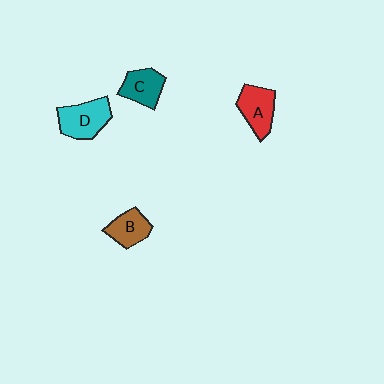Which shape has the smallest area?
Shape B (brown).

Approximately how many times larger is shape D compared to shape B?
Approximately 1.4 times.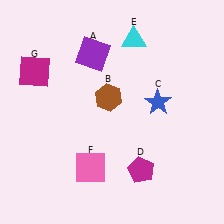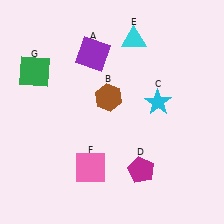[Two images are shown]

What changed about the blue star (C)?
In Image 1, C is blue. In Image 2, it changed to cyan.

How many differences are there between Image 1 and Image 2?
There are 2 differences between the two images.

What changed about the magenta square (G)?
In Image 1, G is magenta. In Image 2, it changed to green.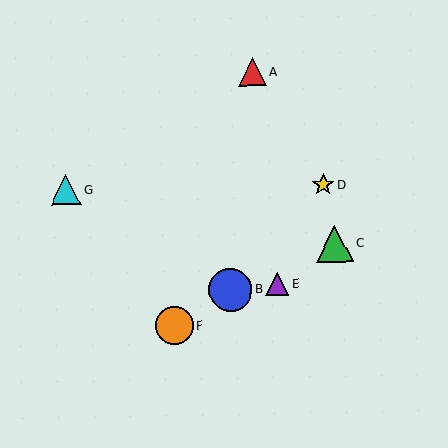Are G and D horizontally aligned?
Yes, both are at y≈190.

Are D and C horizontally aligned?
No, D is at y≈184 and C is at y≈244.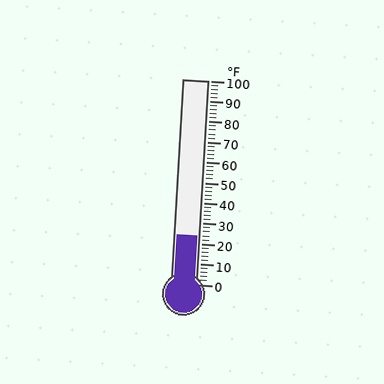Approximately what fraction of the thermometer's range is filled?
The thermometer is filled to approximately 25% of its range.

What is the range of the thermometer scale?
The thermometer scale ranges from 0°F to 100°F.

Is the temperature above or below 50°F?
The temperature is below 50°F.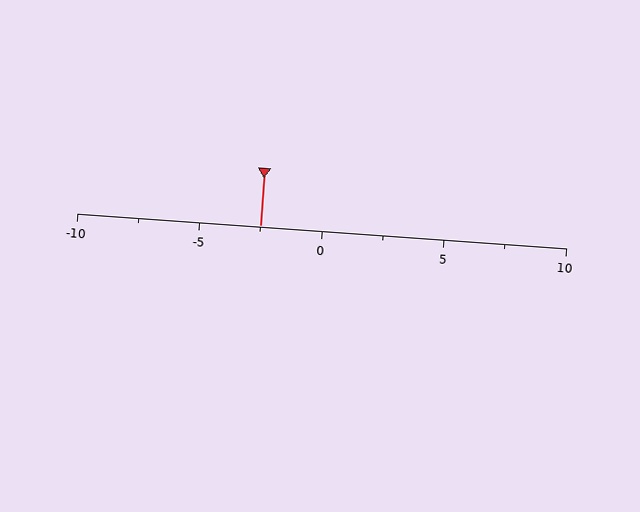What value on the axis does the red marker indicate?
The marker indicates approximately -2.5.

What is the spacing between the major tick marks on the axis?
The major ticks are spaced 5 apart.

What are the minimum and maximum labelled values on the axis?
The axis runs from -10 to 10.